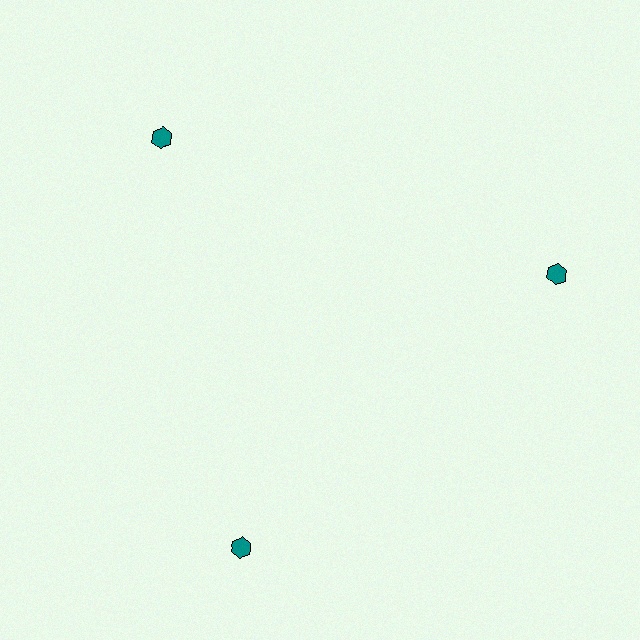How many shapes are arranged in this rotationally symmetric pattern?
There are 3 shapes, arranged in 3 groups of 1.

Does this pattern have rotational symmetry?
Yes, this pattern has 3-fold rotational symmetry. It looks the same after rotating 120 degrees around the center.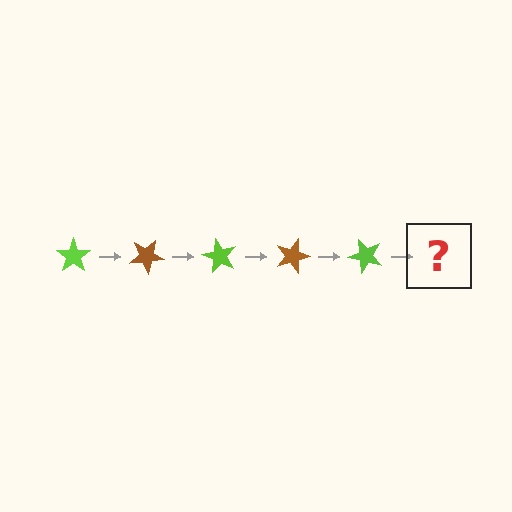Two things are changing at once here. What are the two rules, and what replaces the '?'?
The two rules are that it rotates 30 degrees each step and the color cycles through lime and brown. The '?' should be a brown star, rotated 150 degrees from the start.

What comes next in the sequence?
The next element should be a brown star, rotated 150 degrees from the start.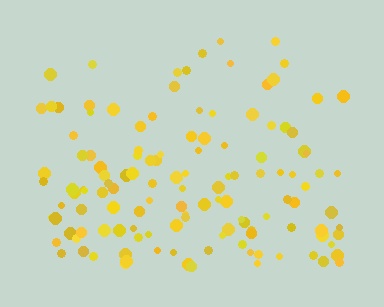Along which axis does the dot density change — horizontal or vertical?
Vertical.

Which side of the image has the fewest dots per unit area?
The top.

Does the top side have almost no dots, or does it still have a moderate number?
Still a moderate number, just noticeably fewer than the bottom.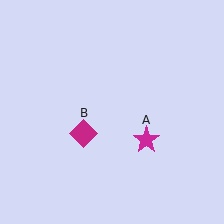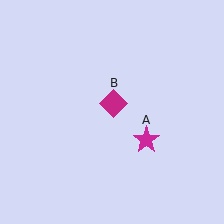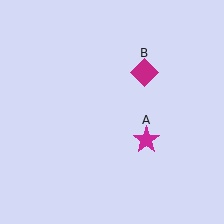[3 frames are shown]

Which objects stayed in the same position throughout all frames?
Magenta star (object A) remained stationary.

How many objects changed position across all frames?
1 object changed position: magenta diamond (object B).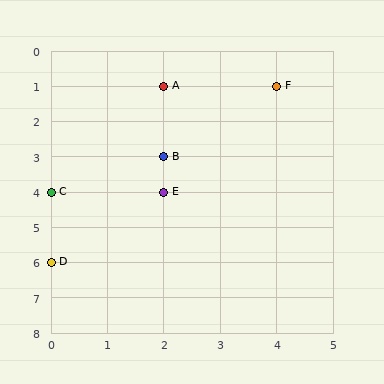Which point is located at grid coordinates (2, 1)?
Point A is at (2, 1).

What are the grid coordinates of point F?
Point F is at grid coordinates (4, 1).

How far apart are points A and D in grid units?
Points A and D are 2 columns and 5 rows apart (about 5.4 grid units diagonally).